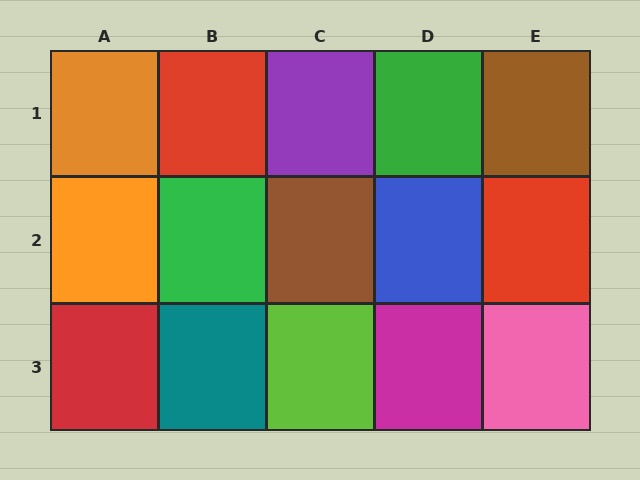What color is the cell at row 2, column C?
Brown.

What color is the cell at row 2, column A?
Orange.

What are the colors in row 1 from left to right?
Orange, red, purple, green, brown.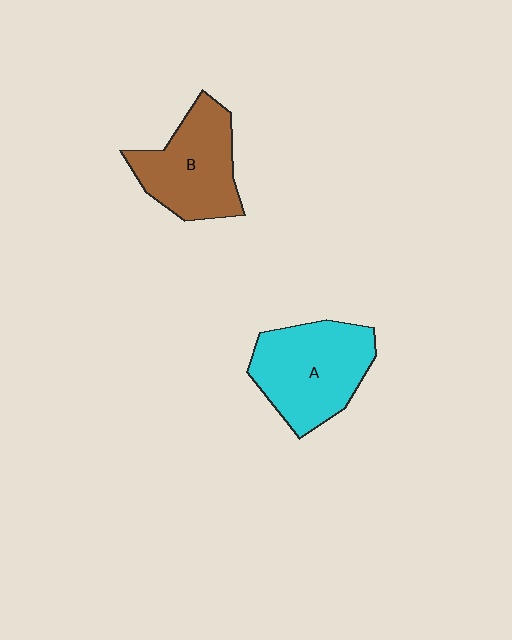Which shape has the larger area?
Shape A (cyan).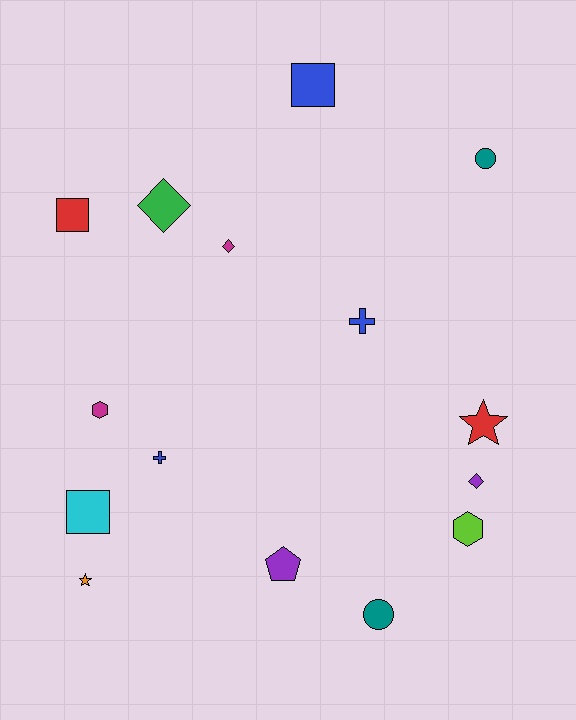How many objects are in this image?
There are 15 objects.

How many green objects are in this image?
There is 1 green object.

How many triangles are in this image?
There are no triangles.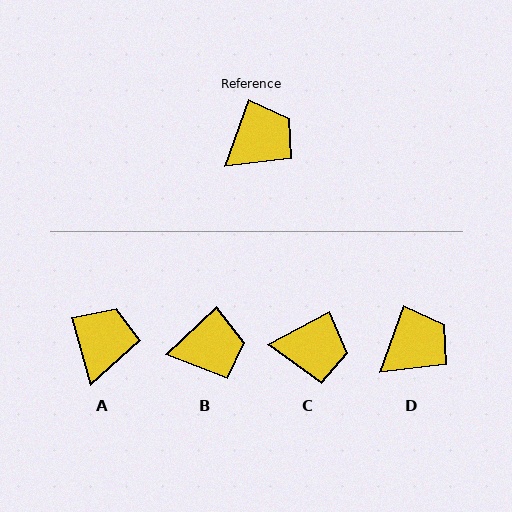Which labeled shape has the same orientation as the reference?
D.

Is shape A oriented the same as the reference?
No, it is off by about 35 degrees.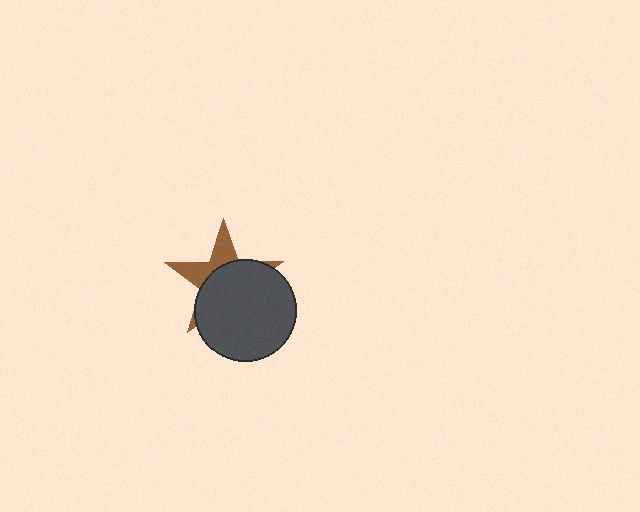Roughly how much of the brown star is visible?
A small part of it is visible (roughly 33%).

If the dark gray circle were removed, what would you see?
You would see the complete brown star.